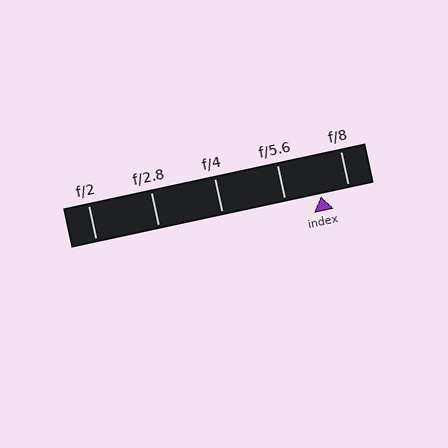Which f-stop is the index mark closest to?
The index mark is closest to f/8.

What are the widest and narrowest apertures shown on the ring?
The widest aperture shown is f/2 and the narrowest is f/8.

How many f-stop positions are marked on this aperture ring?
There are 5 f-stop positions marked.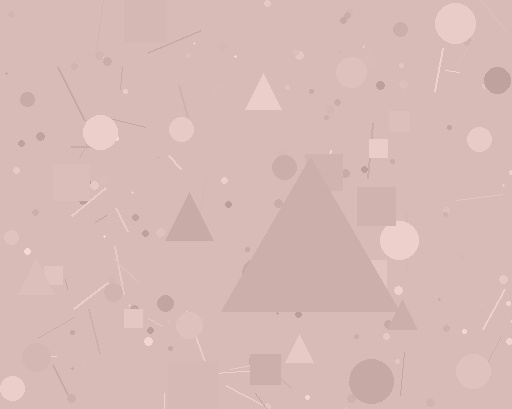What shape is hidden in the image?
A triangle is hidden in the image.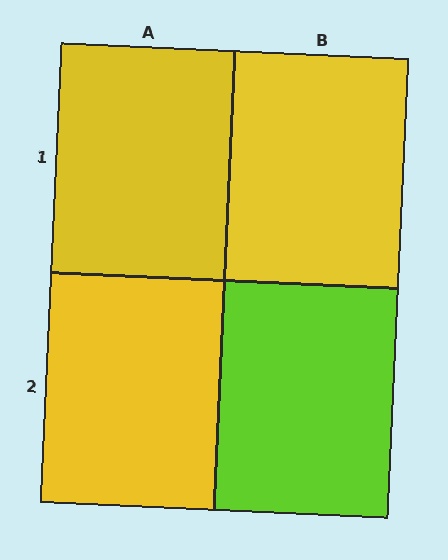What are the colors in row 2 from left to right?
Yellow, lime.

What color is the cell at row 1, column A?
Yellow.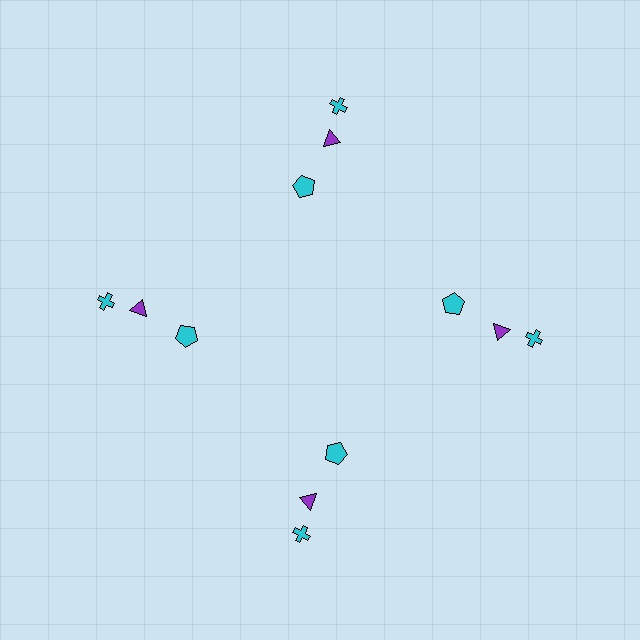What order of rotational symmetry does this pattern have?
This pattern has 4-fold rotational symmetry.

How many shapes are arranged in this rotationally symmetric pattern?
There are 12 shapes, arranged in 4 groups of 3.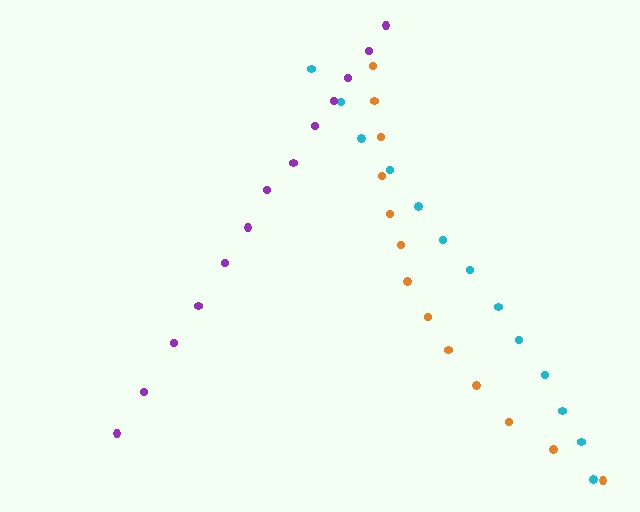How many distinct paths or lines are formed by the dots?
There are 3 distinct paths.